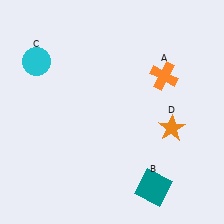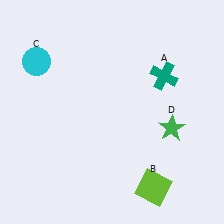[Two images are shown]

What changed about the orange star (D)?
In Image 1, D is orange. In Image 2, it changed to green.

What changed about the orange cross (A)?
In Image 1, A is orange. In Image 2, it changed to teal.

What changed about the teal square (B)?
In Image 1, B is teal. In Image 2, it changed to lime.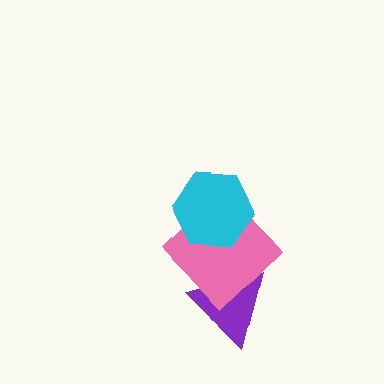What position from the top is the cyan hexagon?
The cyan hexagon is 1st from the top.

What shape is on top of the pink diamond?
The cyan hexagon is on top of the pink diamond.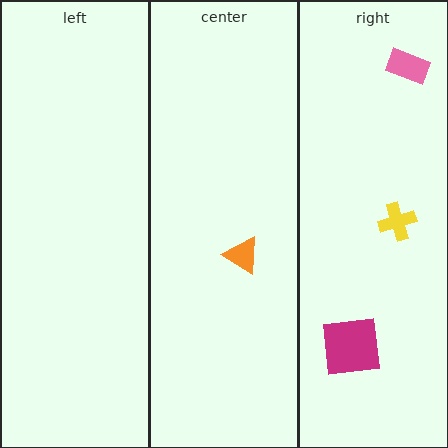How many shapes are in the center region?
1.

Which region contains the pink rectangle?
The right region.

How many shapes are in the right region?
3.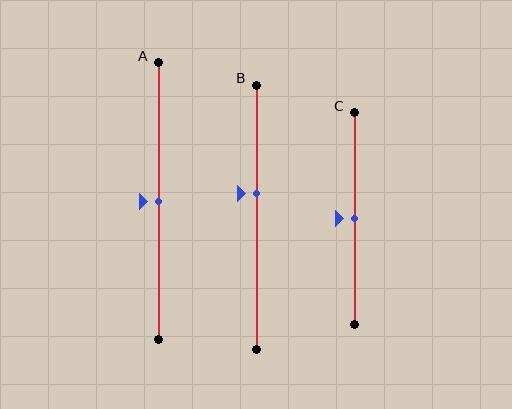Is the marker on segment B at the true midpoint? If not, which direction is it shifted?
No, the marker on segment B is shifted upward by about 9% of the segment length.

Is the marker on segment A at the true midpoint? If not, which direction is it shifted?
Yes, the marker on segment A is at the true midpoint.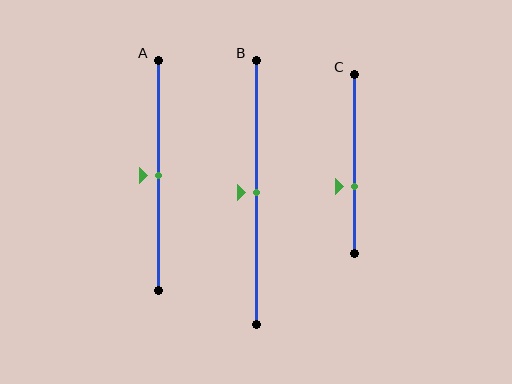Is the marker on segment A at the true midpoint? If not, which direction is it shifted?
Yes, the marker on segment A is at the true midpoint.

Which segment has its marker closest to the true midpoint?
Segment A has its marker closest to the true midpoint.